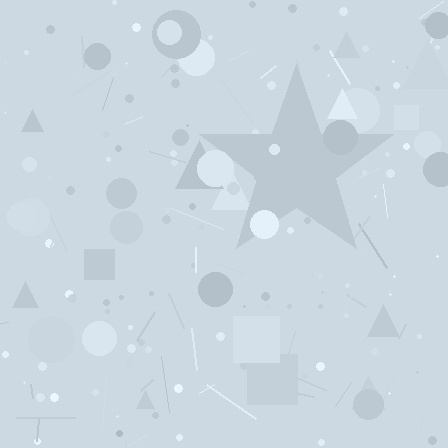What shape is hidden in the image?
A star is hidden in the image.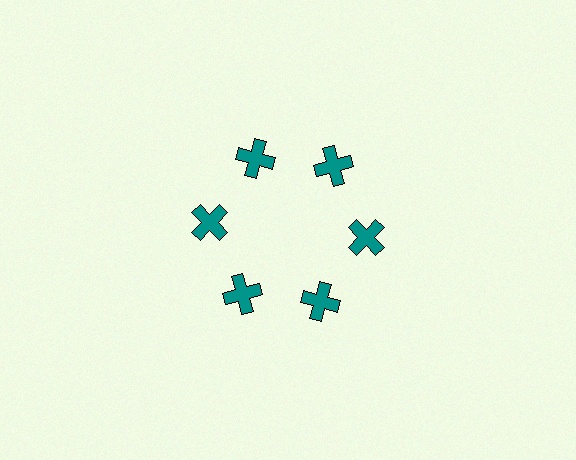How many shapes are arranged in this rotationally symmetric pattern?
There are 6 shapes, arranged in 6 groups of 1.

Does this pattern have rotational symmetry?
Yes, this pattern has 6-fold rotational symmetry. It looks the same after rotating 60 degrees around the center.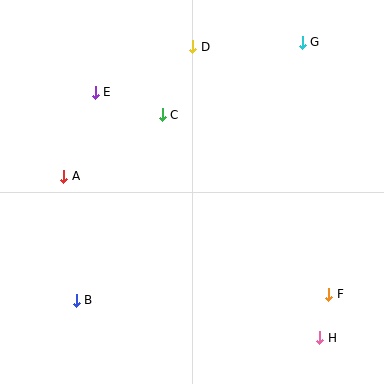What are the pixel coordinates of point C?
Point C is at (162, 115).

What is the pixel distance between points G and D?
The distance between G and D is 109 pixels.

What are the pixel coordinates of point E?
Point E is at (95, 92).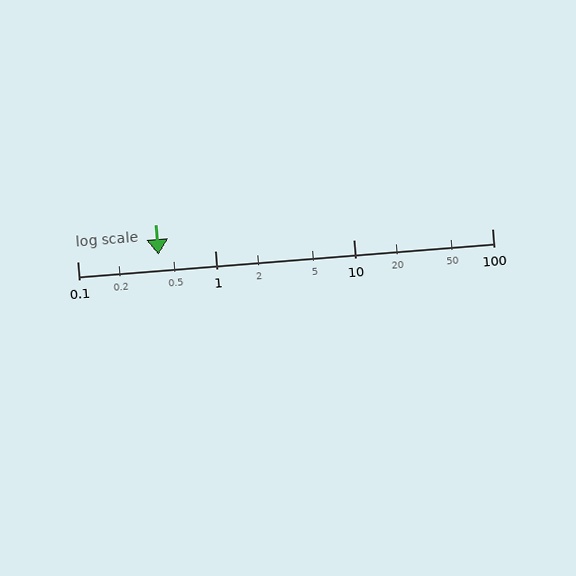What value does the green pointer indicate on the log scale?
The pointer indicates approximately 0.39.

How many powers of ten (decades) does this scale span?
The scale spans 3 decades, from 0.1 to 100.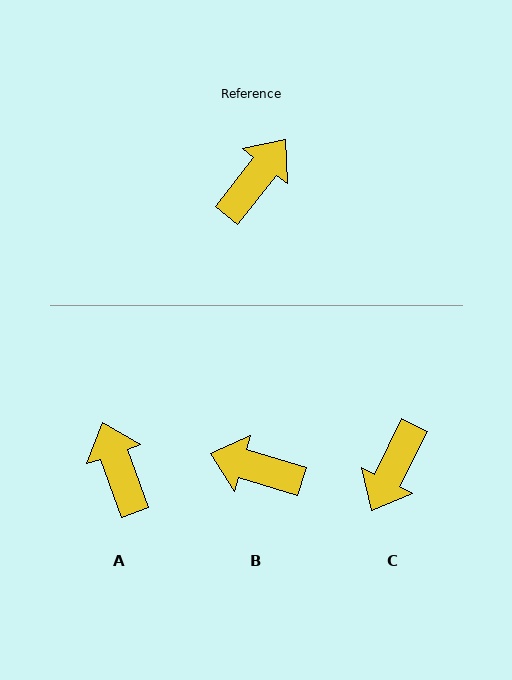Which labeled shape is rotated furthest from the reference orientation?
C, about 169 degrees away.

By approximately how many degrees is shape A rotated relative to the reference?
Approximately 58 degrees counter-clockwise.